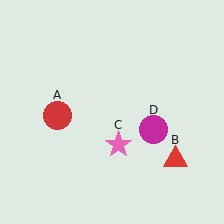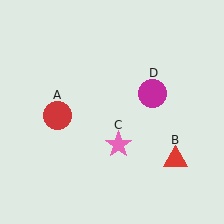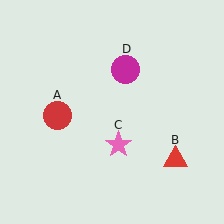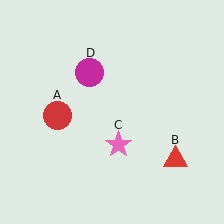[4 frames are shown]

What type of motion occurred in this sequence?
The magenta circle (object D) rotated counterclockwise around the center of the scene.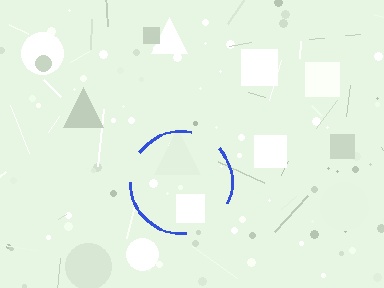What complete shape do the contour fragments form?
The contour fragments form a circle.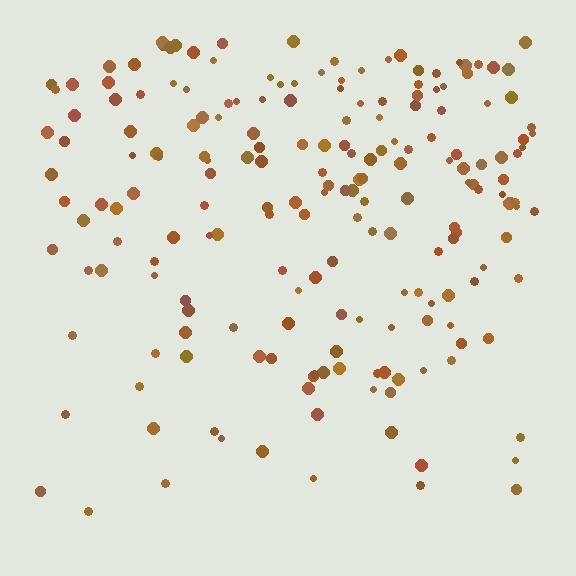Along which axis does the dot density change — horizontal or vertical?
Vertical.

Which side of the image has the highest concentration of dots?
The top.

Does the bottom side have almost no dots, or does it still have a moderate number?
Still a moderate number, just noticeably fewer than the top.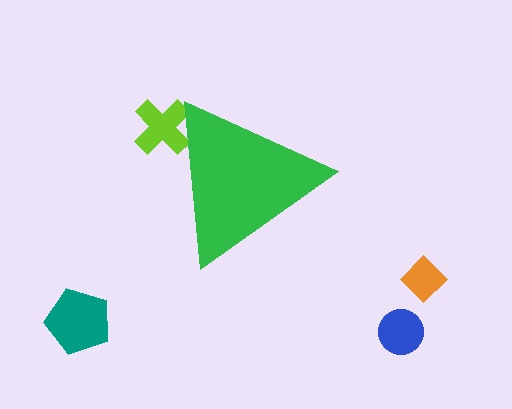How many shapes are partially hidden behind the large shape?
1 shape is partially hidden.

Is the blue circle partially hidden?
No, the blue circle is fully visible.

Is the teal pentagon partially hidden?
No, the teal pentagon is fully visible.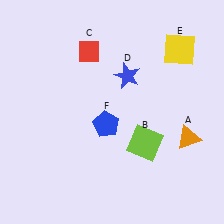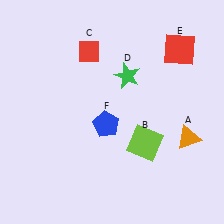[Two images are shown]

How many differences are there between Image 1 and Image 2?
There are 2 differences between the two images.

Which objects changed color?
D changed from blue to green. E changed from yellow to red.